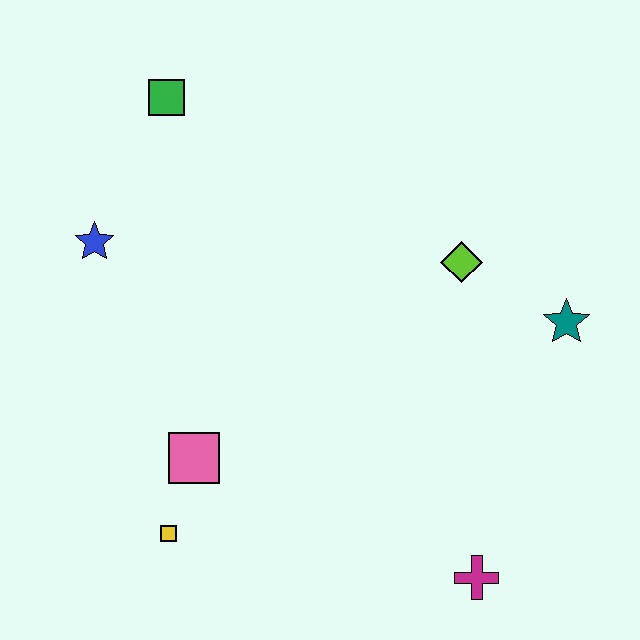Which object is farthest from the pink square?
The teal star is farthest from the pink square.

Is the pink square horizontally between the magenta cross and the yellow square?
Yes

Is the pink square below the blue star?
Yes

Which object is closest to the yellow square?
The pink square is closest to the yellow square.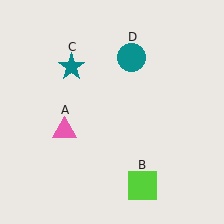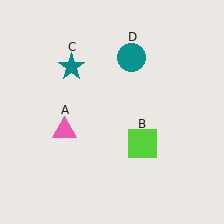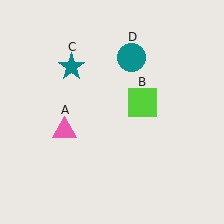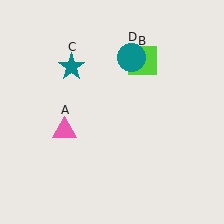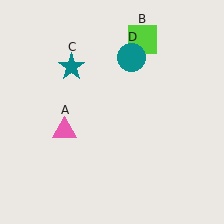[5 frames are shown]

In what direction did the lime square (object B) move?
The lime square (object B) moved up.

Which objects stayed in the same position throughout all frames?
Pink triangle (object A) and teal star (object C) and teal circle (object D) remained stationary.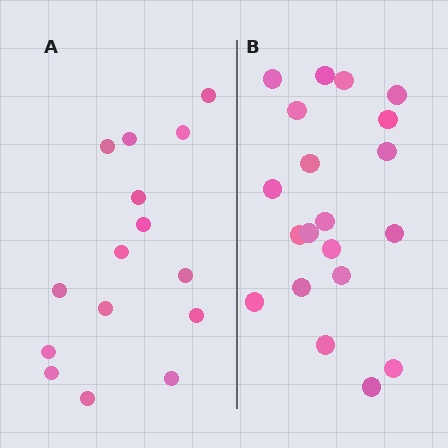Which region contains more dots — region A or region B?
Region B (the right region) has more dots.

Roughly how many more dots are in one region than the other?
Region B has about 5 more dots than region A.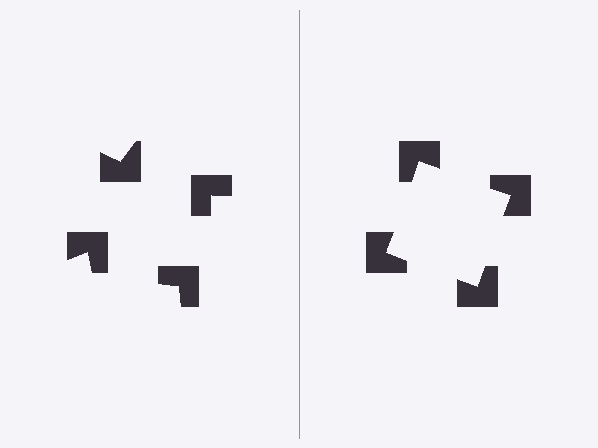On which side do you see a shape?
An illusory square appears on the right side. On the left side the wedge cuts are rotated, so no coherent shape forms.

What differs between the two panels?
The notched squares are positioned identically on both sides; only the wedge orientations differ. On the right they align to a square; on the left they are misaligned.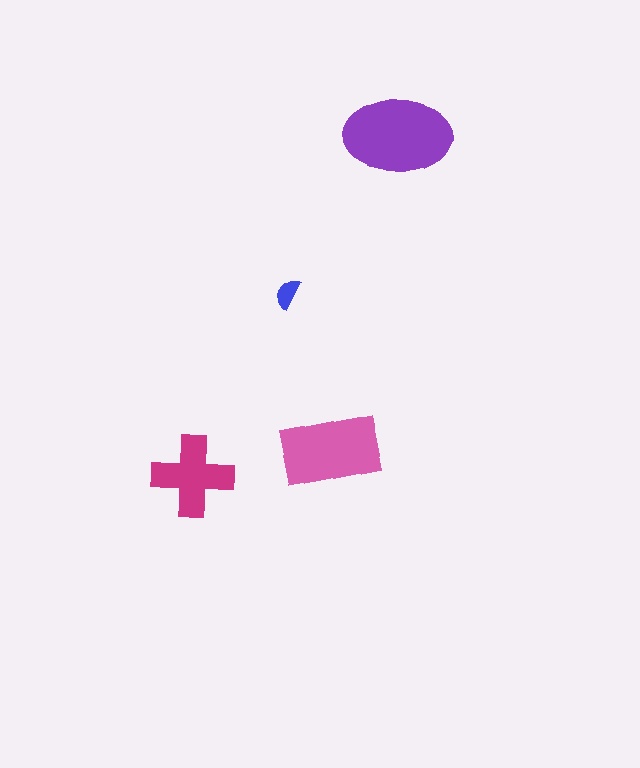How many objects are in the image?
There are 4 objects in the image.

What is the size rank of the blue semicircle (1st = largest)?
4th.